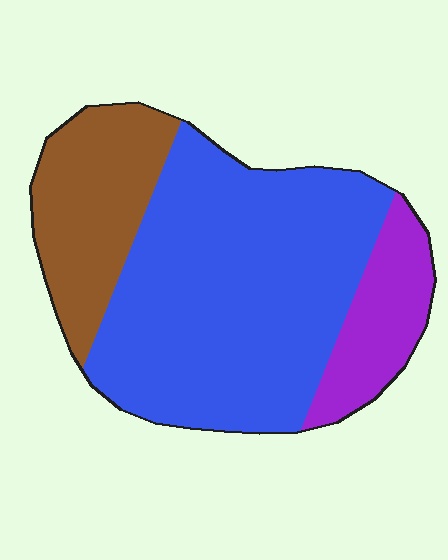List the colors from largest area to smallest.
From largest to smallest: blue, brown, purple.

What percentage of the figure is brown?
Brown takes up about one quarter (1/4) of the figure.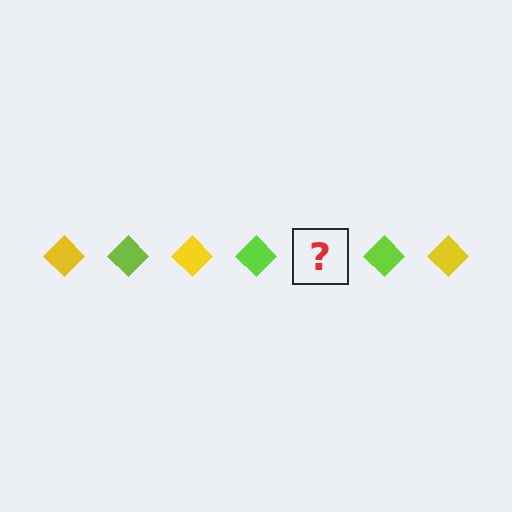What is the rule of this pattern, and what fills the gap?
The rule is that the pattern cycles through yellow, lime diamonds. The gap should be filled with a yellow diamond.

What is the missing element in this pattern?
The missing element is a yellow diamond.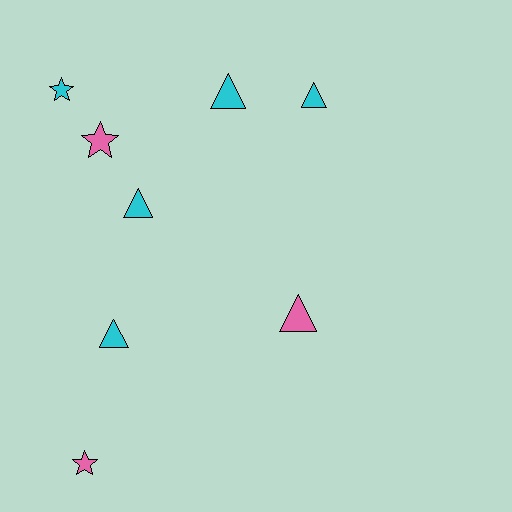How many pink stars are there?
There are 2 pink stars.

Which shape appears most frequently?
Triangle, with 5 objects.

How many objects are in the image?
There are 8 objects.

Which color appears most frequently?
Cyan, with 5 objects.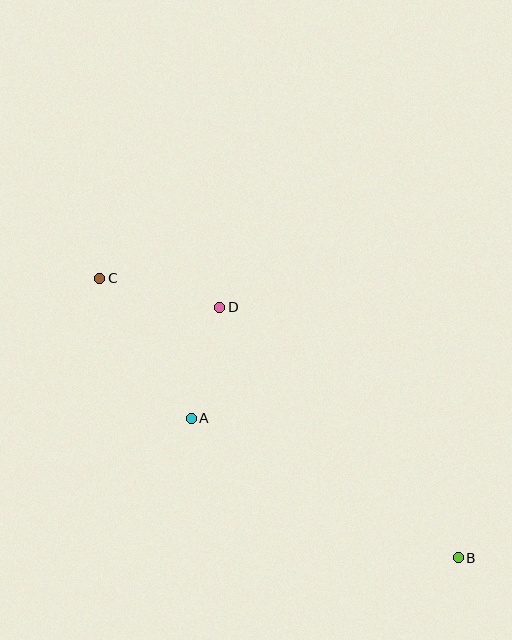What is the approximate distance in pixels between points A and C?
The distance between A and C is approximately 168 pixels.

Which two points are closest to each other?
Points A and D are closest to each other.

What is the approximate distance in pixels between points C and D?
The distance between C and D is approximately 124 pixels.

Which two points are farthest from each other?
Points B and C are farthest from each other.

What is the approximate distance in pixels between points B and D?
The distance between B and D is approximately 346 pixels.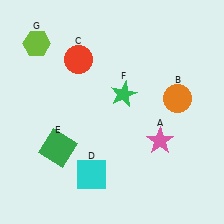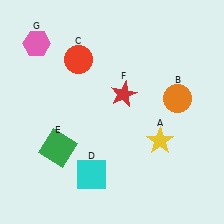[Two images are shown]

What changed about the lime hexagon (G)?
In Image 1, G is lime. In Image 2, it changed to pink.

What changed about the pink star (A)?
In Image 1, A is pink. In Image 2, it changed to yellow.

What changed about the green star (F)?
In Image 1, F is green. In Image 2, it changed to red.